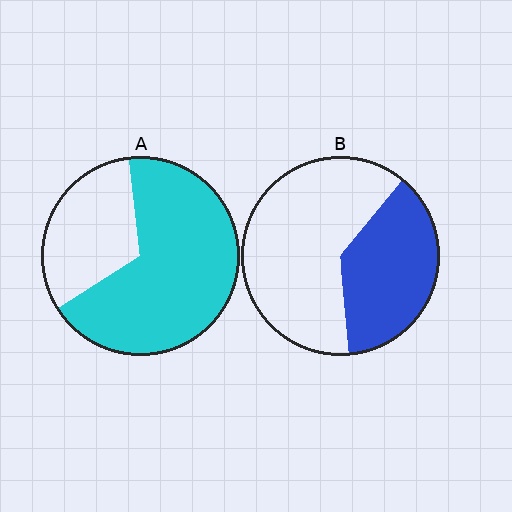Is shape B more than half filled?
No.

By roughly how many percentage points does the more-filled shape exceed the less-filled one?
By roughly 30 percentage points (A over B).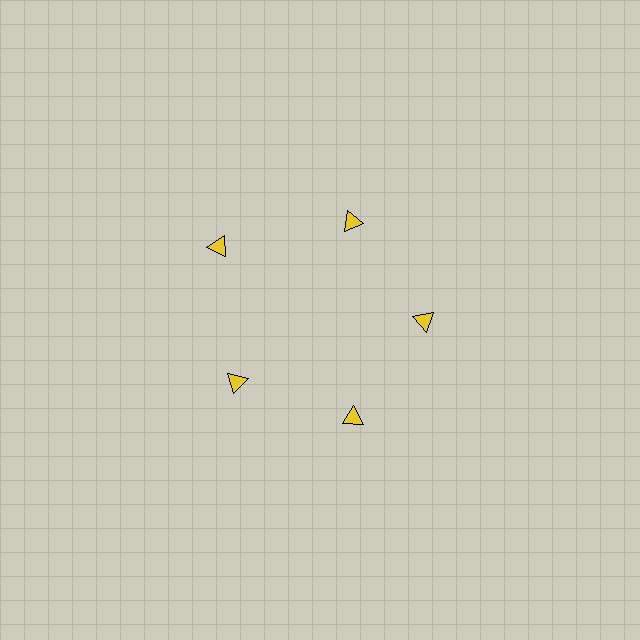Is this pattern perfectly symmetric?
No. The 5 yellow triangles are arranged in a ring, but one element near the 10 o'clock position is pushed outward from the center, breaking the 5-fold rotational symmetry.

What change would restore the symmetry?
The symmetry would be restored by moving it inward, back onto the ring so that all 5 triangles sit at equal angles and equal distance from the center.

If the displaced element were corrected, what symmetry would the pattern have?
It would have 5-fold rotational symmetry — the pattern would map onto itself every 72 degrees.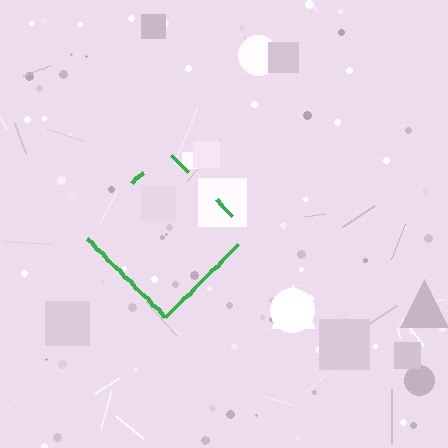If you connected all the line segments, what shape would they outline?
They would outline a diamond.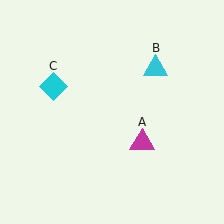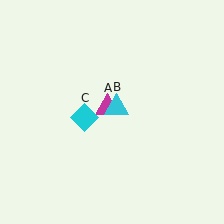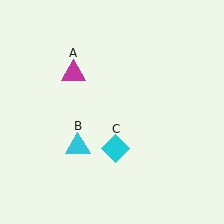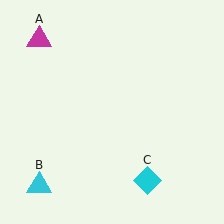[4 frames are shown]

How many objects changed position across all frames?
3 objects changed position: magenta triangle (object A), cyan triangle (object B), cyan diamond (object C).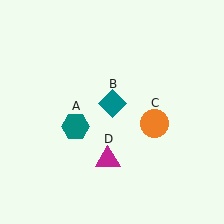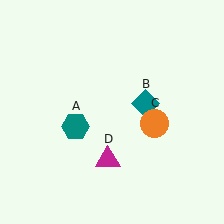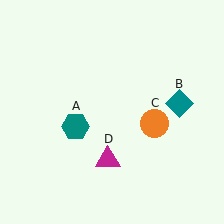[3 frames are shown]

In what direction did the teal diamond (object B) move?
The teal diamond (object B) moved right.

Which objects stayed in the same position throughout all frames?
Teal hexagon (object A) and orange circle (object C) and magenta triangle (object D) remained stationary.